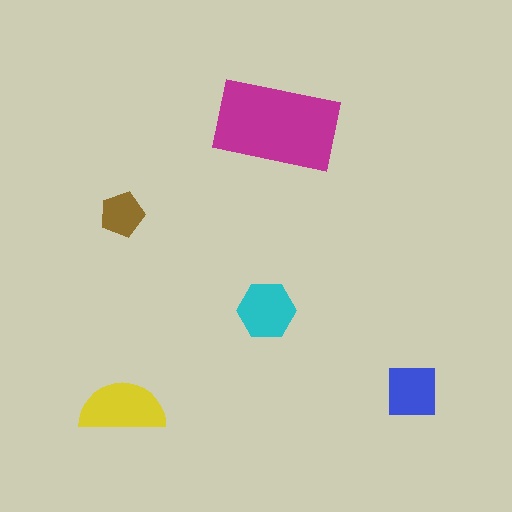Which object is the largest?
The magenta rectangle.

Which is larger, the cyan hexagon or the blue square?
The cyan hexagon.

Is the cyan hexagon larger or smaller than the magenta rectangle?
Smaller.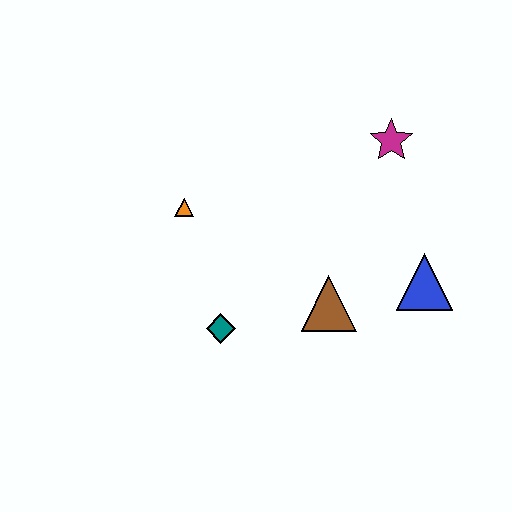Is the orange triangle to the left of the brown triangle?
Yes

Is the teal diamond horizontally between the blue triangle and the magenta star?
No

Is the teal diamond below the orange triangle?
Yes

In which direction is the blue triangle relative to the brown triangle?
The blue triangle is to the right of the brown triangle.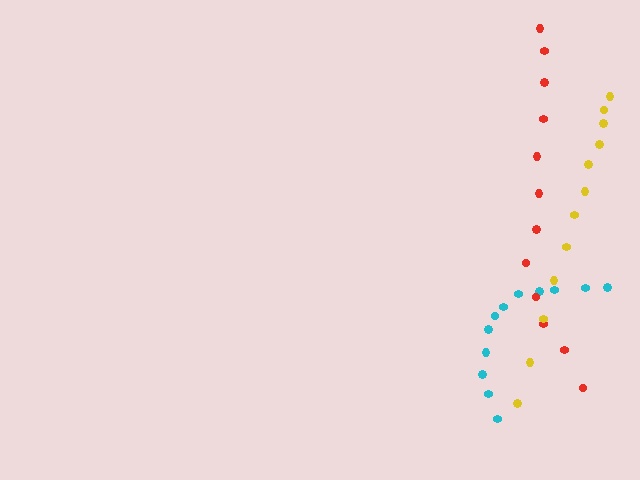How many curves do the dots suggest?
There are 3 distinct paths.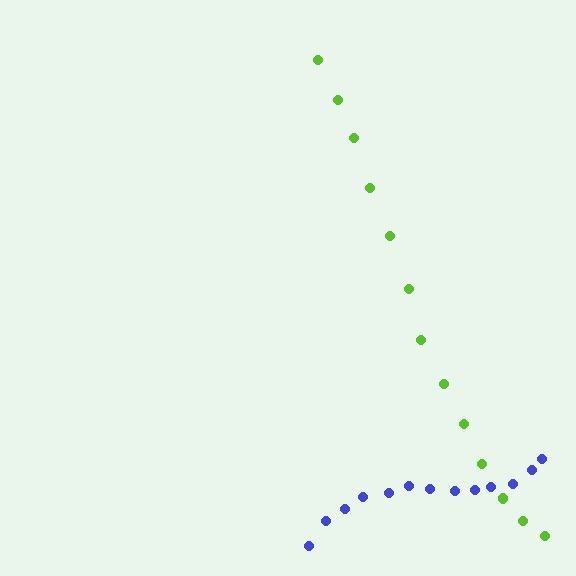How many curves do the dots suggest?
There are 2 distinct paths.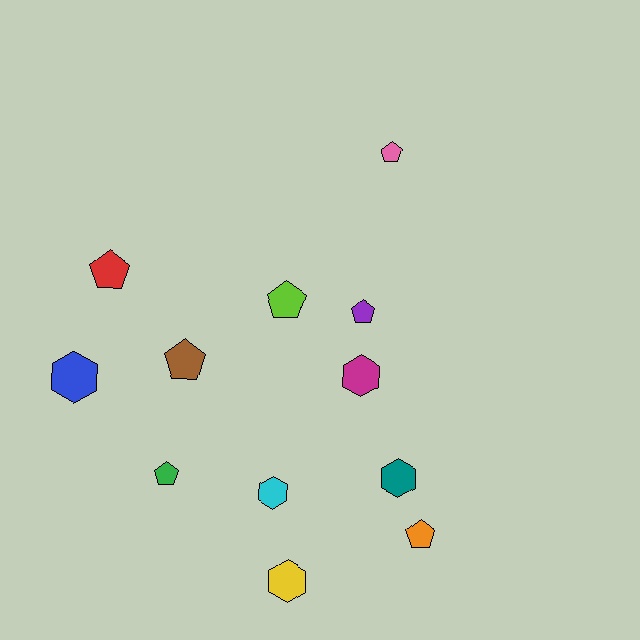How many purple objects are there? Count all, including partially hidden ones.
There is 1 purple object.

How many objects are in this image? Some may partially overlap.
There are 12 objects.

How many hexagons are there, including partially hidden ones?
There are 5 hexagons.